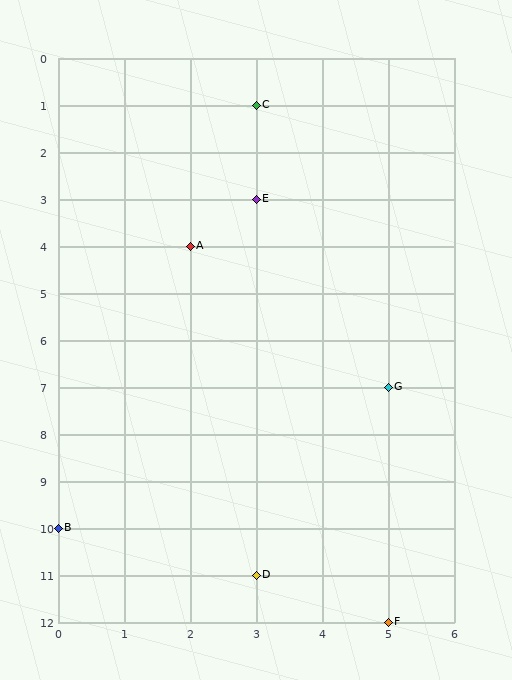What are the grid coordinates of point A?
Point A is at grid coordinates (2, 4).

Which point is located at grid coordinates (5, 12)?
Point F is at (5, 12).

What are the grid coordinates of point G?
Point G is at grid coordinates (5, 7).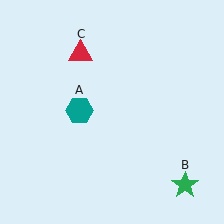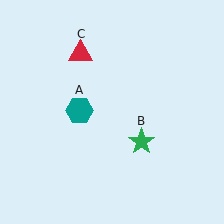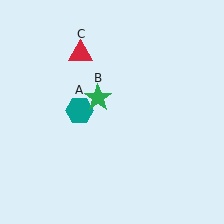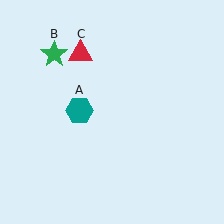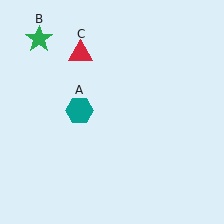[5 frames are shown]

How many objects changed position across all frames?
1 object changed position: green star (object B).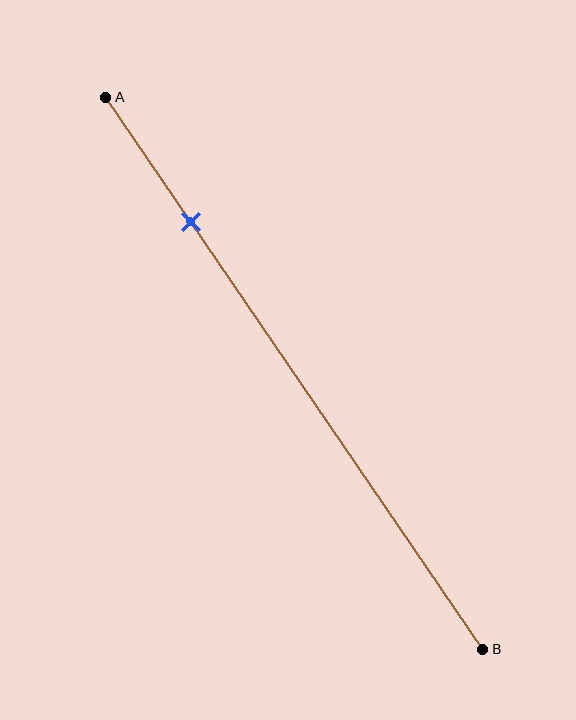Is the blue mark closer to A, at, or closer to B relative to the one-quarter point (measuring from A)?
The blue mark is approximately at the one-quarter point of segment AB.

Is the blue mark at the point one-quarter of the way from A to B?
Yes, the mark is approximately at the one-quarter point.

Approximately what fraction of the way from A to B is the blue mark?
The blue mark is approximately 25% of the way from A to B.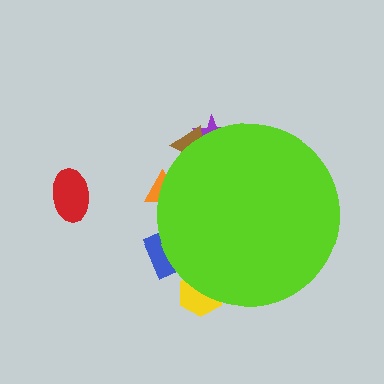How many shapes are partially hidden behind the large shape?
5 shapes are partially hidden.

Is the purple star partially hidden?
Yes, the purple star is partially hidden behind the lime circle.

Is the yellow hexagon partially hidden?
Yes, the yellow hexagon is partially hidden behind the lime circle.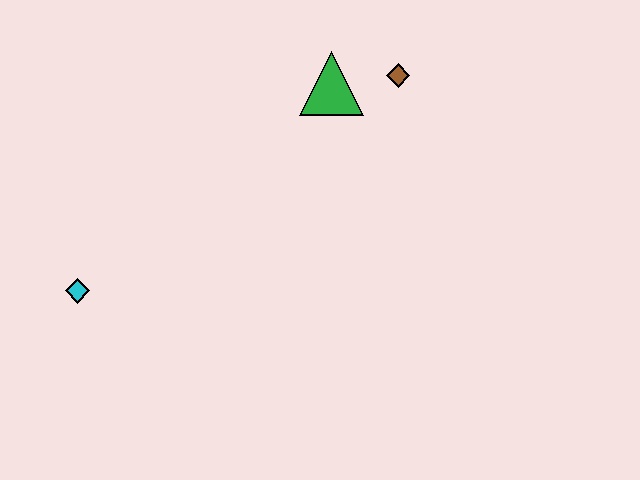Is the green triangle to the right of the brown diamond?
No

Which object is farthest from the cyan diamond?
The brown diamond is farthest from the cyan diamond.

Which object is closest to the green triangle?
The brown diamond is closest to the green triangle.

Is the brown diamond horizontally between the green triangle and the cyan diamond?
No